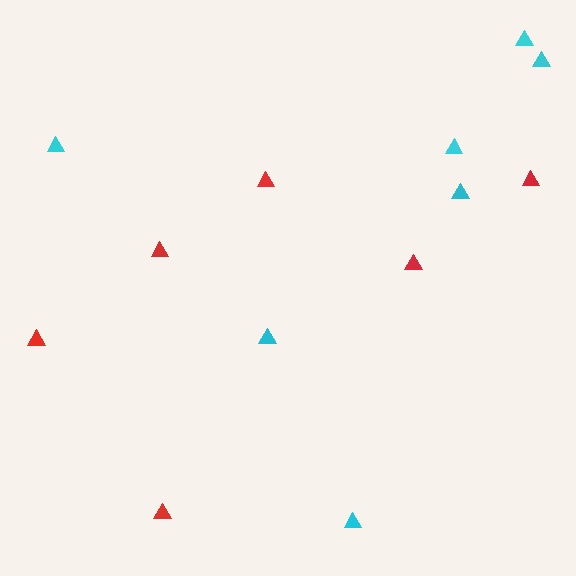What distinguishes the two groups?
There are 2 groups: one group of red triangles (6) and one group of cyan triangles (7).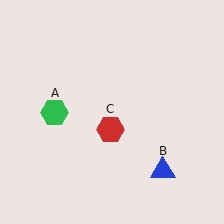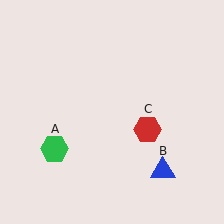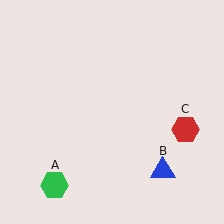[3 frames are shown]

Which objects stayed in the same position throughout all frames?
Blue triangle (object B) remained stationary.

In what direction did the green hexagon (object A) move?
The green hexagon (object A) moved down.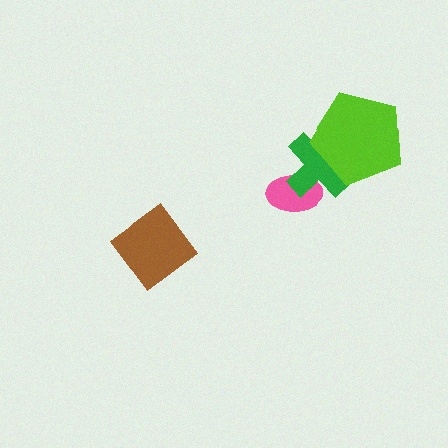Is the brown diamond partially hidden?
No, no other shape covers it.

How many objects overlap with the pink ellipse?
1 object overlaps with the pink ellipse.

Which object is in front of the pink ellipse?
The green cross is in front of the pink ellipse.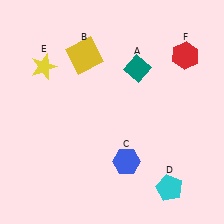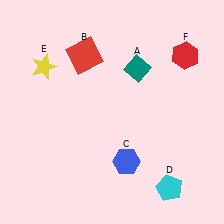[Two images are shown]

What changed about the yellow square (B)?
In Image 1, B is yellow. In Image 2, it changed to red.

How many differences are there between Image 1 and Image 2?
There is 1 difference between the two images.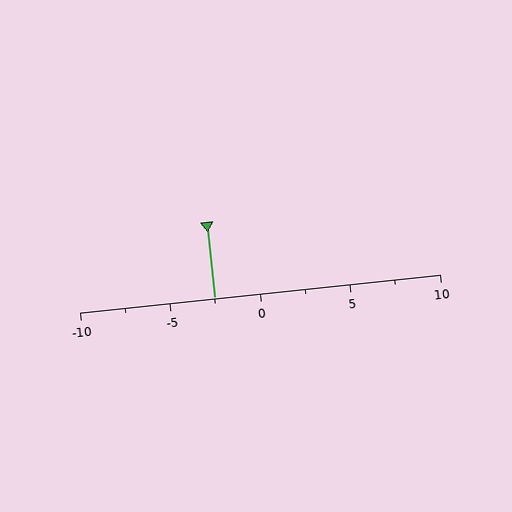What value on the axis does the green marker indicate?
The marker indicates approximately -2.5.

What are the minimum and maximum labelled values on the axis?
The axis runs from -10 to 10.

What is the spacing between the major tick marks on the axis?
The major ticks are spaced 5 apart.